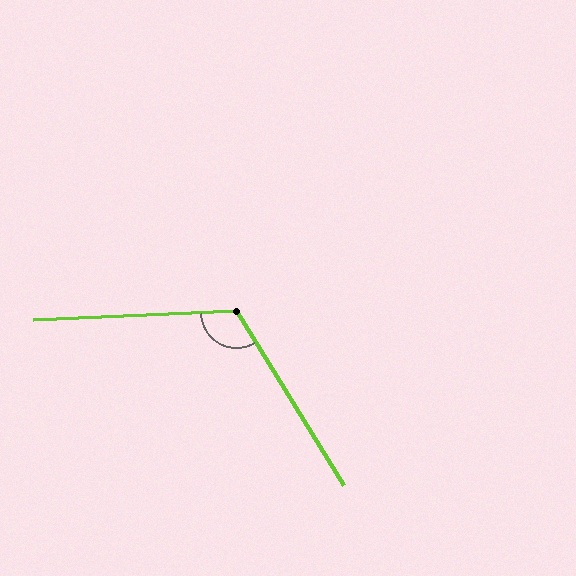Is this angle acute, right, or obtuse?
It is obtuse.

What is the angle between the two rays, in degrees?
Approximately 119 degrees.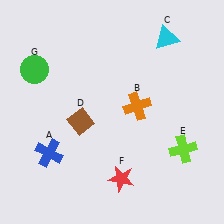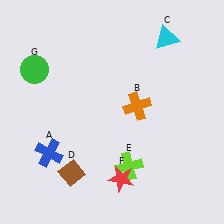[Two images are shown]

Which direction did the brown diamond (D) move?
The brown diamond (D) moved down.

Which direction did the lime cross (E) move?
The lime cross (E) moved left.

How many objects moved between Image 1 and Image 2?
2 objects moved between the two images.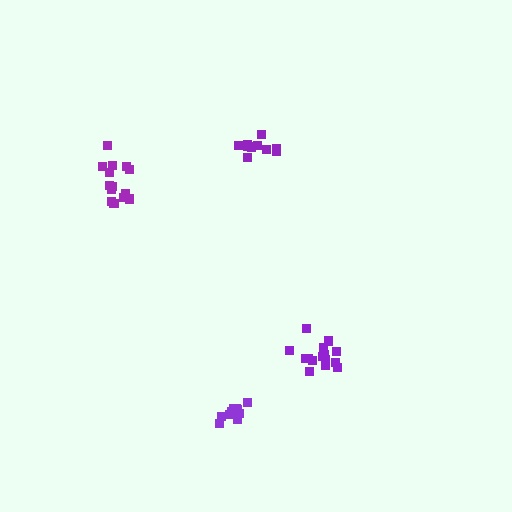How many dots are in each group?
Group 1: 10 dots, Group 2: 15 dots, Group 3: 10 dots, Group 4: 14 dots (49 total).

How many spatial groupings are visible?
There are 4 spatial groupings.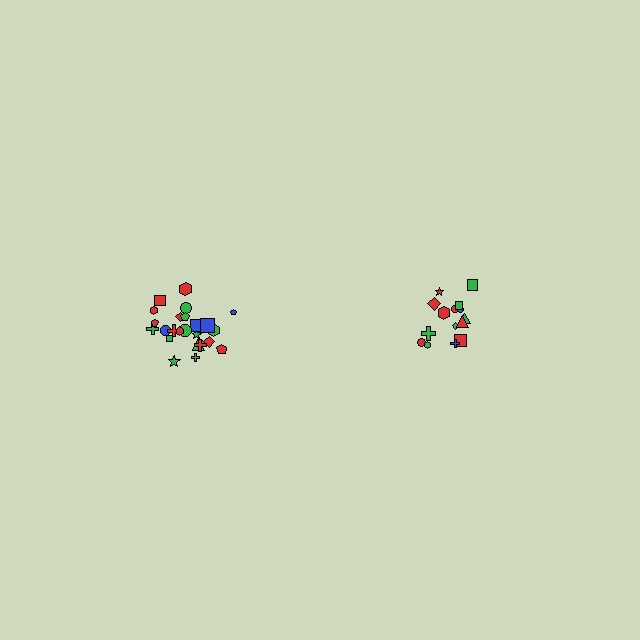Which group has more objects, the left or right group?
The left group.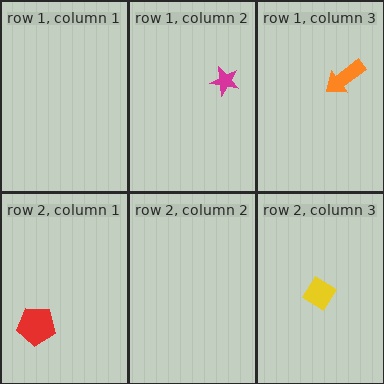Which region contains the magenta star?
The row 1, column 2 region.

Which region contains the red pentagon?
The row 2, column 1 region.